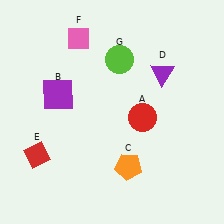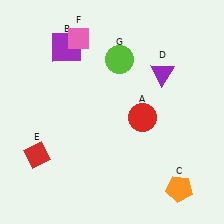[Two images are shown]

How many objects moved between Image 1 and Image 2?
2 objects moved between the two images.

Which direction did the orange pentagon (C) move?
The orange pentagon (C) moved right.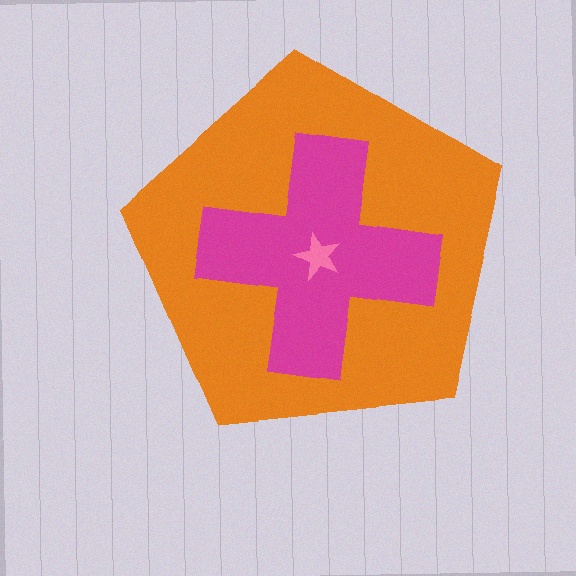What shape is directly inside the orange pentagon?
The magenta cross.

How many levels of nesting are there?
3.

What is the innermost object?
The pink star.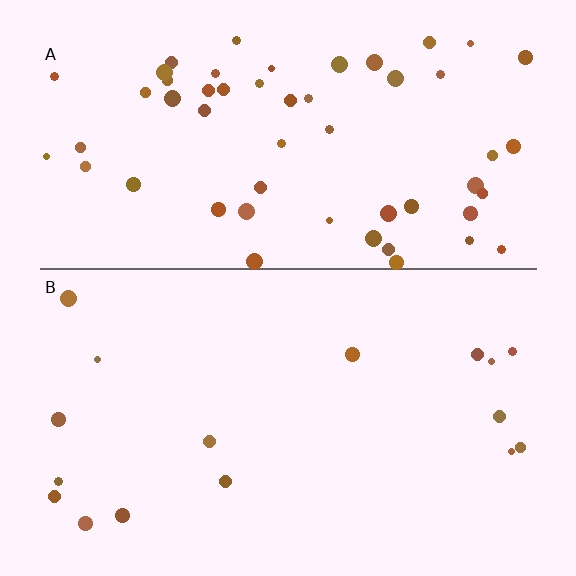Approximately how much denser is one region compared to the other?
Approximately 3.4× — region A over region B.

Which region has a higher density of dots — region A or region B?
A (the top).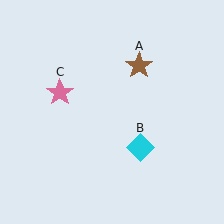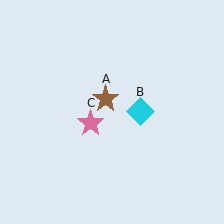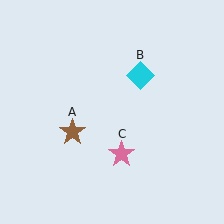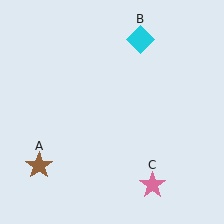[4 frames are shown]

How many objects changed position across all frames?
3 objects changed position: brown star (object A), cyan diamond (object B), pink star (object C).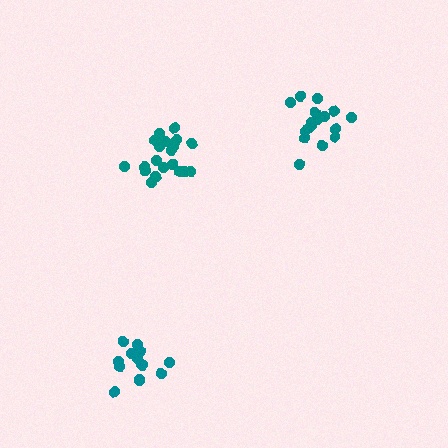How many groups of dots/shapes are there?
There are 3 groups.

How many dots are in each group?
Group 1: 14 dots, Group 2: 18 dots, Group 3: 20 dots (52 total).